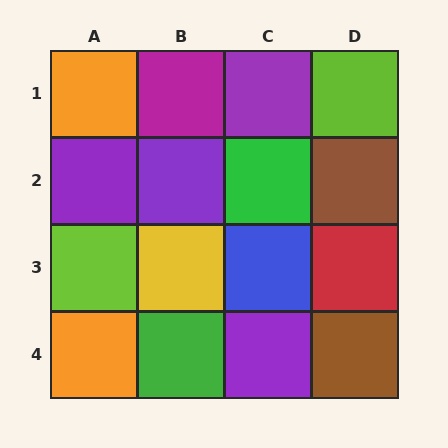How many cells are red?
1 cell is red.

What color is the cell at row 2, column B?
Purple.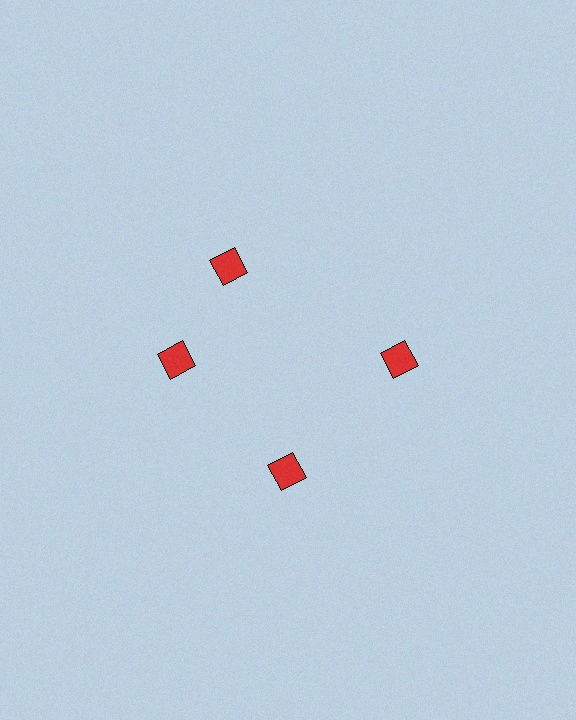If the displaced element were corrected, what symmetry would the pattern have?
It would have 4-fold rotational symmetry — the pattern would map onto itself every 90 degrees.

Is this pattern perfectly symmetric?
No. The 4 red diamonds are arranged in a ring, but one element near the 12 o'clock position is rotated out of alignment along the ring, breaking the 4-fold rotational symmetry.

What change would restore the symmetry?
The symmetry would be restored by rotating it back into even spacing with its neighbors so that all 4 diamonds sit at equal angles and equal distance from the center.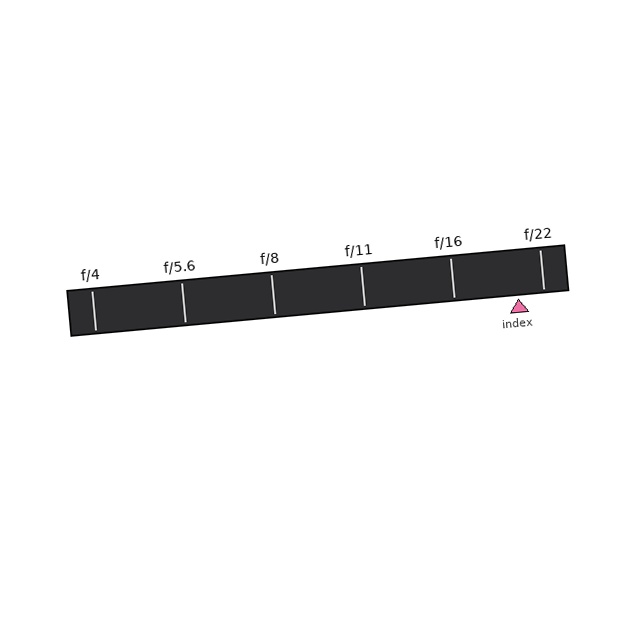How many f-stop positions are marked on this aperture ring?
There are 6 f-stop positions marked.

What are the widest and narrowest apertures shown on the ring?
The widest aperture shown is f/4 and the narrowest is f/22.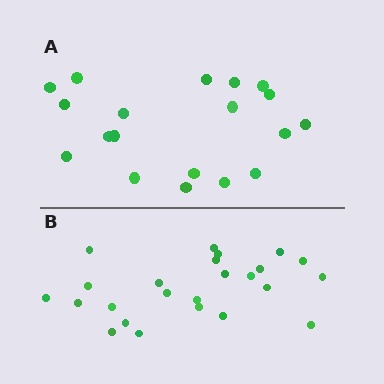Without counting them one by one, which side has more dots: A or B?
Region B (the bottom region) has more dots.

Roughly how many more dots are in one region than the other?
Region B has about 5 more dots than region A.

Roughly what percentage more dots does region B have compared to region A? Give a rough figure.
About 25% more.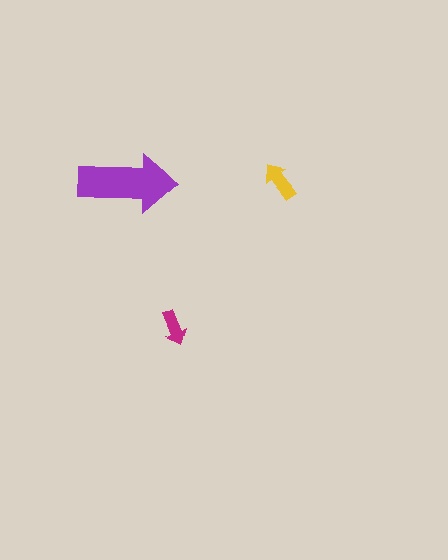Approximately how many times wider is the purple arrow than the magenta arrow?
About 3 times wider.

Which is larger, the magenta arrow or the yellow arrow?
The yellow one.